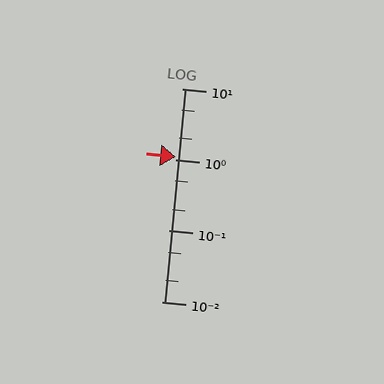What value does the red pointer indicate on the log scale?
The pointer indicates approximately 1.1.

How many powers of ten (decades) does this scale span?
The scale spans 3 decades, from 0.01 to 10.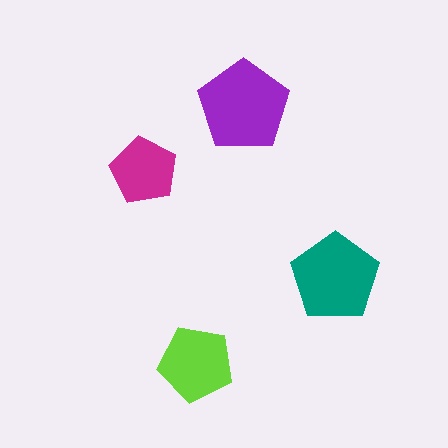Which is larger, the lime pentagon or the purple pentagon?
The purple one.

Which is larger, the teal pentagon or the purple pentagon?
The purple one.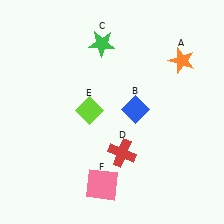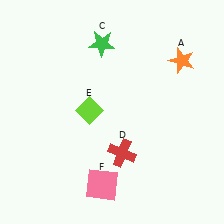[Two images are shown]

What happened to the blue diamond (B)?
The blue diamond (B) was removed in Image 2. It was in the top-right area of Image 1.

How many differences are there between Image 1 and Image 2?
There is 1 difference between the two images.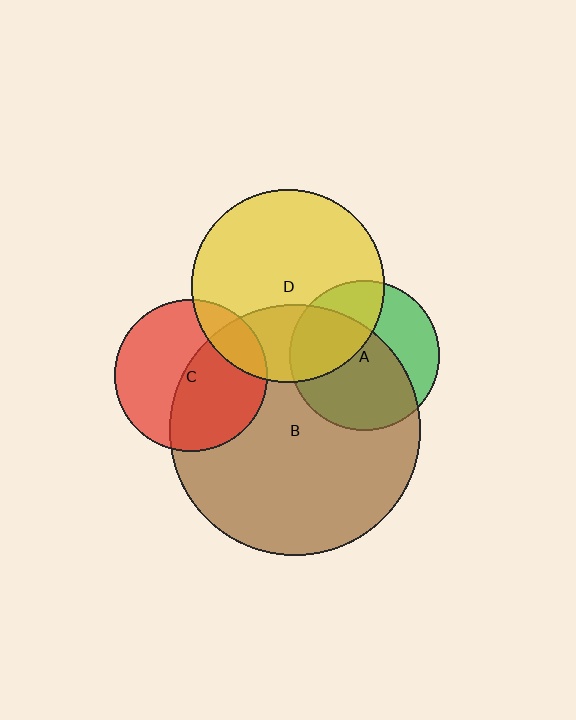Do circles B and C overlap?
Yes.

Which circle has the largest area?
Circle B (brown).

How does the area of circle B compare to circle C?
Approximately 2.7 times.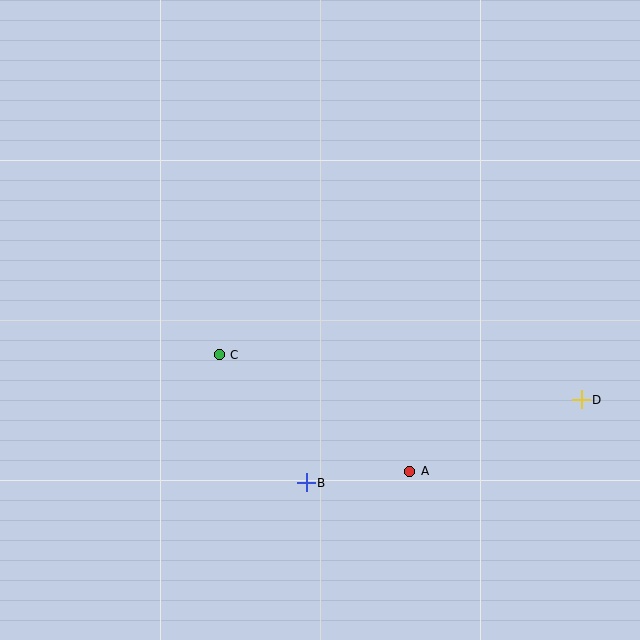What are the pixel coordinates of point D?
Point D is at (581, 400).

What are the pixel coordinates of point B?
Point B is at (306, 483).